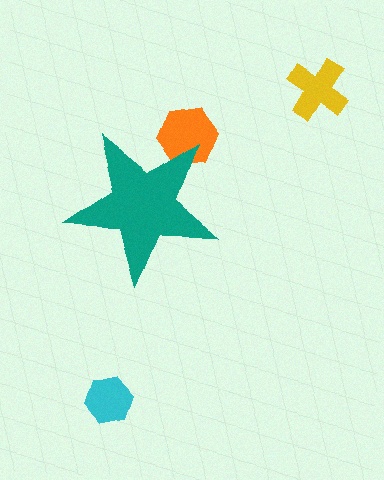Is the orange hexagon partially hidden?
Yes, the orange hexagon is partially hidden behind the teal star.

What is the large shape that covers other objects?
A teal star.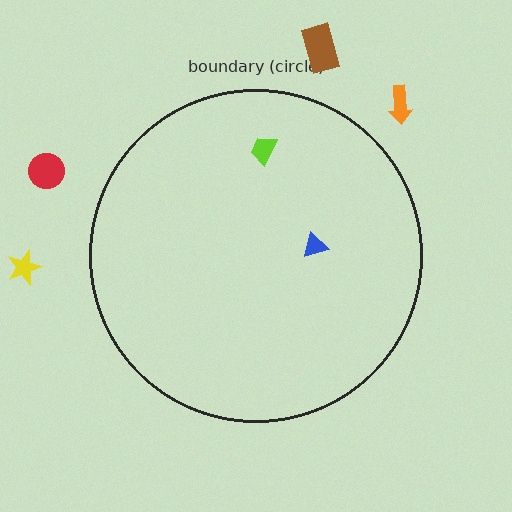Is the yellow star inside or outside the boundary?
Outside.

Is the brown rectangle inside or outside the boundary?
Outside.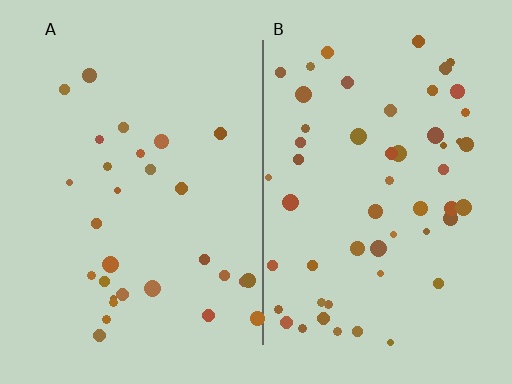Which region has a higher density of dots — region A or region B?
B (the right).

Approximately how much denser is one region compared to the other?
Approximately 1.8× — region B over region A.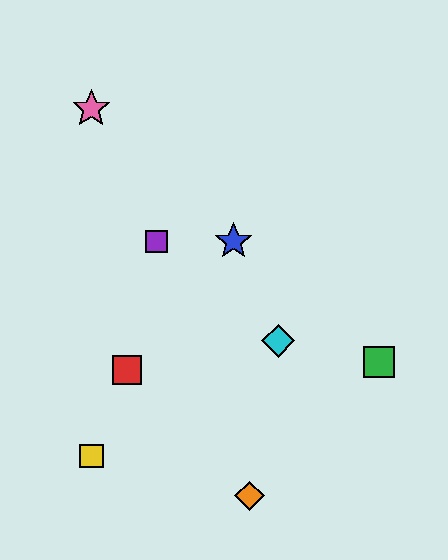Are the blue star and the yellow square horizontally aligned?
No, the blue star is at y≈241 and the yellow square is at y≈456.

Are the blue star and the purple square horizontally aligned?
Yes, both are at y≈241.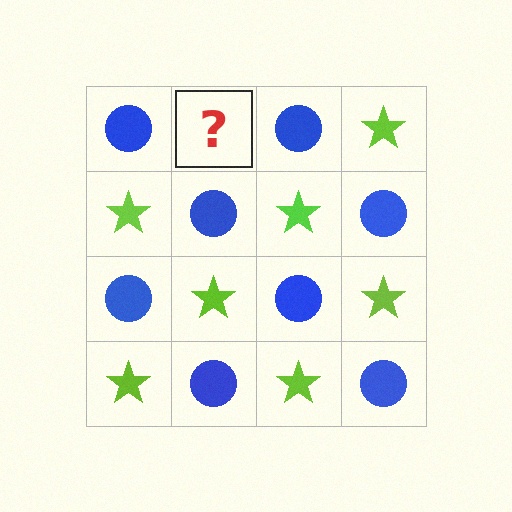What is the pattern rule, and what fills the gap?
The rule is that it alternates blue circle and lime star in a checkerboard pattern. The gap should be filled with a lime star.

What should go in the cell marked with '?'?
The missing cell should contain a lime star.